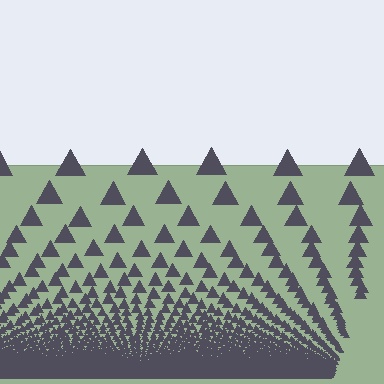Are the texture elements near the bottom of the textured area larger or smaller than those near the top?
Smaller. The gradient is inverted — elements near the bottom are smaller and denser.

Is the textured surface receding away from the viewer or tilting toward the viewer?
The surface appears to tilt toward the viewer. Texture elements get larger and sparser toward the top.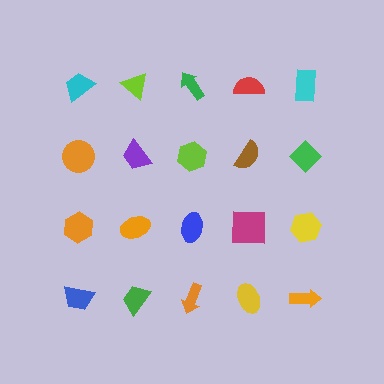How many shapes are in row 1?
5 shapes.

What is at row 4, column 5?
An orange arrow.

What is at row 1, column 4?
A red semicircle.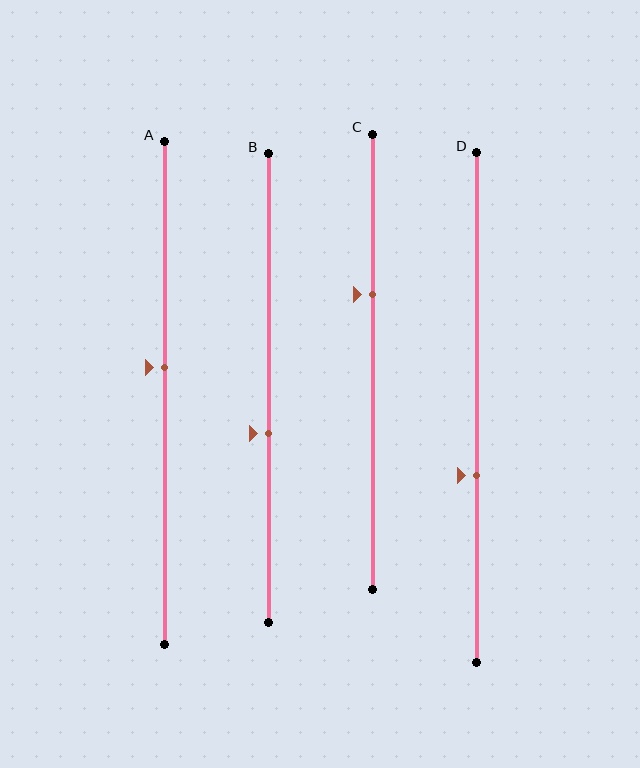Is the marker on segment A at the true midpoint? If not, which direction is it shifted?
No, the marker on segment A is shifted upward by about 5% of the segment length.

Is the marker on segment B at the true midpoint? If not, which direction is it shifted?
No, the marker on segment B is shifted downward by about 10% of the segment length.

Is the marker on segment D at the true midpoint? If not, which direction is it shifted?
No, the marker on segment D is shifted downward by about 13% of the segment length.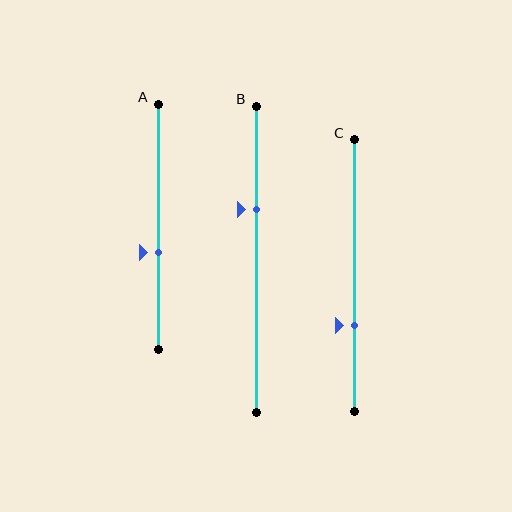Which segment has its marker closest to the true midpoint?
Segment A has its marker closest to the true midpoint.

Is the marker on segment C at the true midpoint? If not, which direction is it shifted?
No, the marker on segment C is shifted downward by about 18% of the segment length.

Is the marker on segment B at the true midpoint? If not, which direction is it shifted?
No, the marker on segment B is shifted upward by about 16% of the segment length.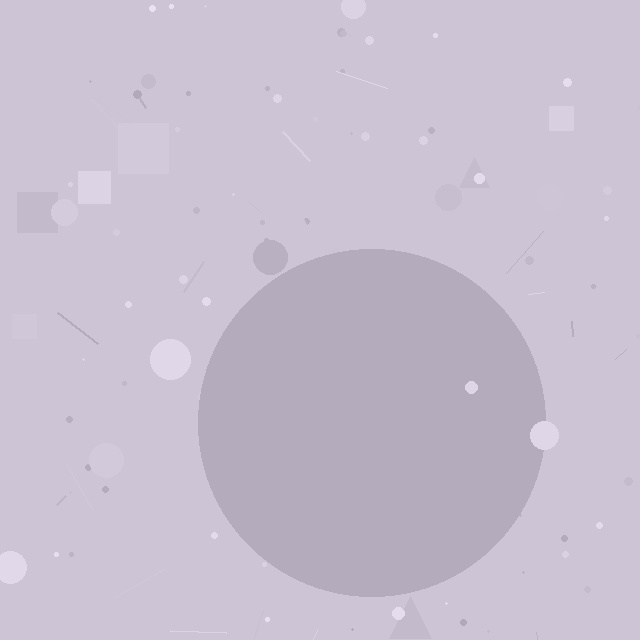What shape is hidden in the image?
A circle is hidden in the image.